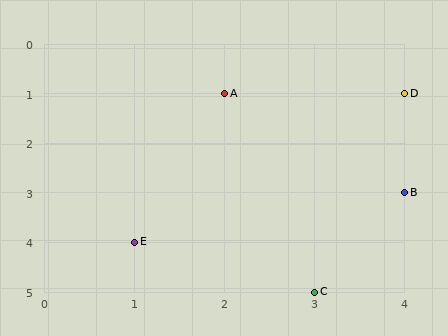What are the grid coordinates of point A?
Point A is at grid coordinates (2, 1).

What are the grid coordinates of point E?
Point E is at grid coordinates (1, 4).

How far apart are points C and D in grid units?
Points C and D are 1 column and 4 rows apart (about 4.1 grid units diagonally).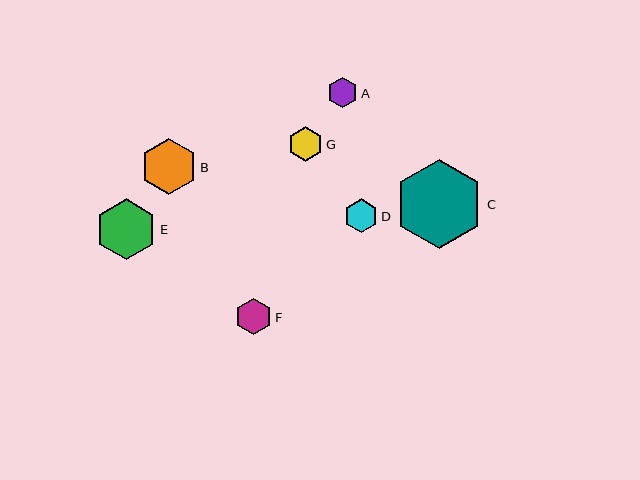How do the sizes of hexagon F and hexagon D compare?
Hexagon F and hexagon D are approximately the same size.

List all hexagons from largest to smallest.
From largest to smallest: C, E, B, F, G, D, A.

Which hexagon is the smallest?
Hexagon A is the smallest with a size of approximately 31 pixels.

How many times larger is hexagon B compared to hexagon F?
Hexagon B is approximately 1.5 times the size of hexagon F.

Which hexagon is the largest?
Hexagon C is the largest with a size of approximately 89 pixels.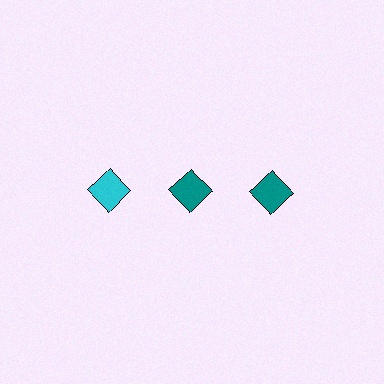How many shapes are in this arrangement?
There are 3 shapes arranged in a grid pattern.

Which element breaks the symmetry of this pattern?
The cyan diamond in the top row, leftmost column breaks the symmetry. All other shapes are teal diamonds.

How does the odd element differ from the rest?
It has a different color: cyan instead of teal.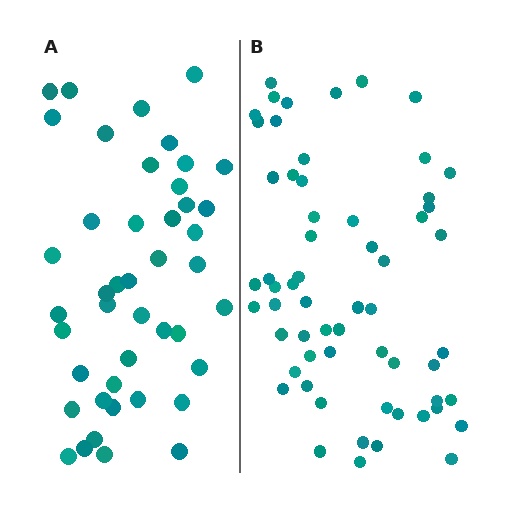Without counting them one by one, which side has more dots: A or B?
Region B (the right region) has more dots.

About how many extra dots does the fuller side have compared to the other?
Region B has approximately 15 more dots than region A.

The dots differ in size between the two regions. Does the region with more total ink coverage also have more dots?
No. Region A has more total ink coverage because its dots are larger, but region B actually contains more individual dots. Total area can be misleading — the number of items is what matters here.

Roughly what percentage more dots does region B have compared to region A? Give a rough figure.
About 35% more.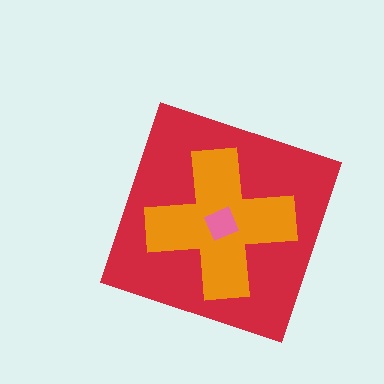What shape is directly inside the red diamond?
The orange cross.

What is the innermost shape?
The pink square.